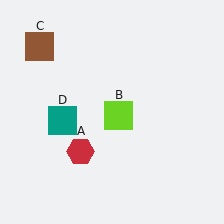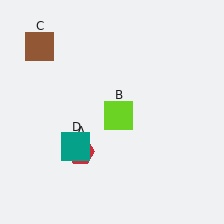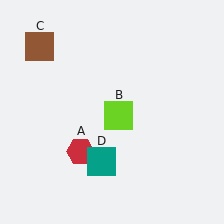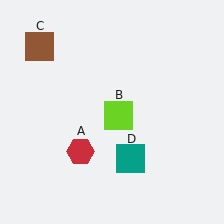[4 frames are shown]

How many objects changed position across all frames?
1 object changed position: teal square (object D).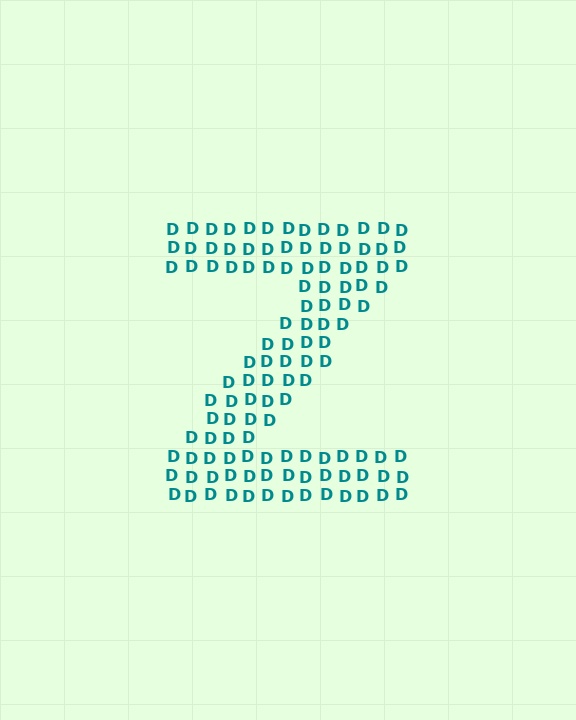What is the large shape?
The large shape is the letter Z.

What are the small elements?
The small elements are letter D's.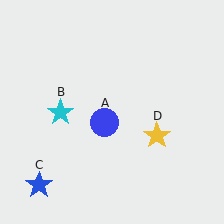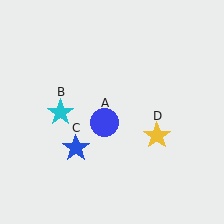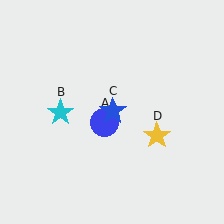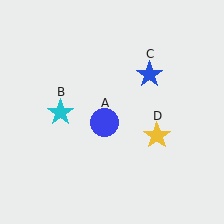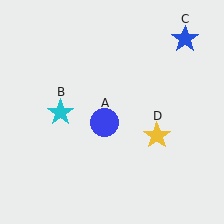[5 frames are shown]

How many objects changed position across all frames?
1 object changed position: blue star (object C).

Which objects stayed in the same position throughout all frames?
Blue circle (object A) and cyan star (object B) and yellow star (object D) remained stationary.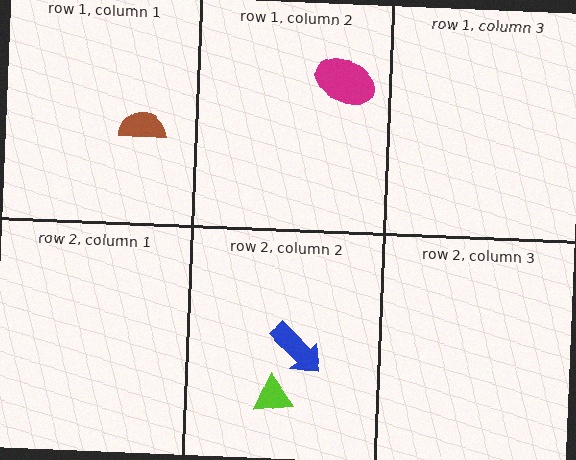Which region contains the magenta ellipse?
The row 1, column 2 region.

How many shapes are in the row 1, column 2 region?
1.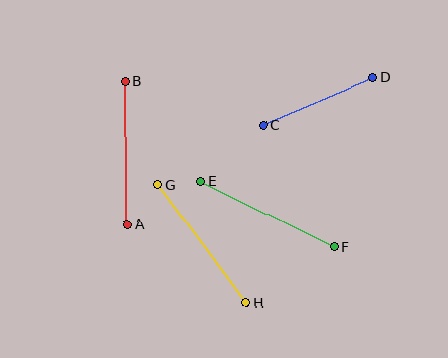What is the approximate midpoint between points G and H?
The midpoint is at approximately (202, 244) pixels.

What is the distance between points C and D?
The distance is approximately 119 pixels.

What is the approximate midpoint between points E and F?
The midpoint is at approximately (267, 214) pixels.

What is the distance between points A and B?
The distance is approximately 143 pixels.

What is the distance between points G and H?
The distance is approximately 147 pixels.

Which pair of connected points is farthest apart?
Points E and F are farthest apart.